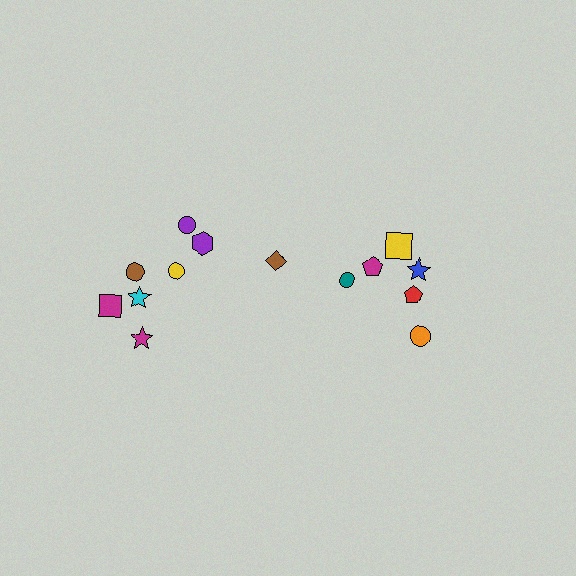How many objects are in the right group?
There are 6 objects.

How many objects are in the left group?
There are 8 objects.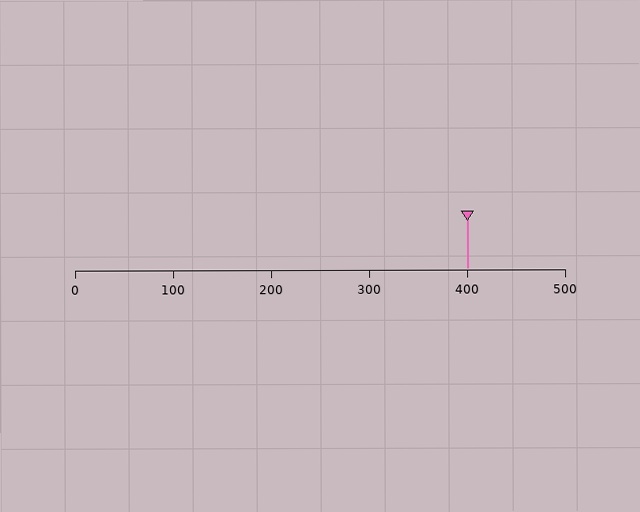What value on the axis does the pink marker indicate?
The marker indicates approximately 400.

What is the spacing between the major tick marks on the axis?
The major ticks are spaced 100 apart.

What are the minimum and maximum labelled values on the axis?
The axis runs from 0 to 500.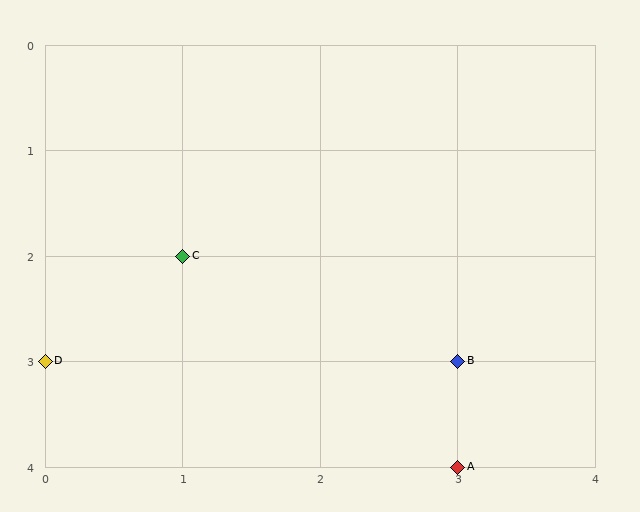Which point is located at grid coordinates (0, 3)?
Point D is at (0, 3).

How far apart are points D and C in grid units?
Points D and C are 1 column and 1 row apart (about 1.4 grid units diagonally).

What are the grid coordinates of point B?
Point B is at grid coordinates (3, 3).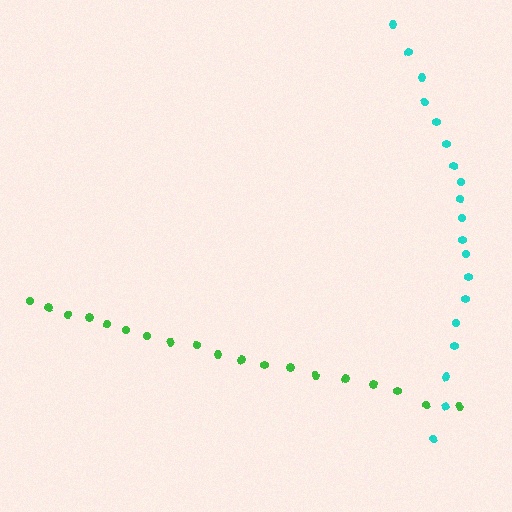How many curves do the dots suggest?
There are 2 distinct paths.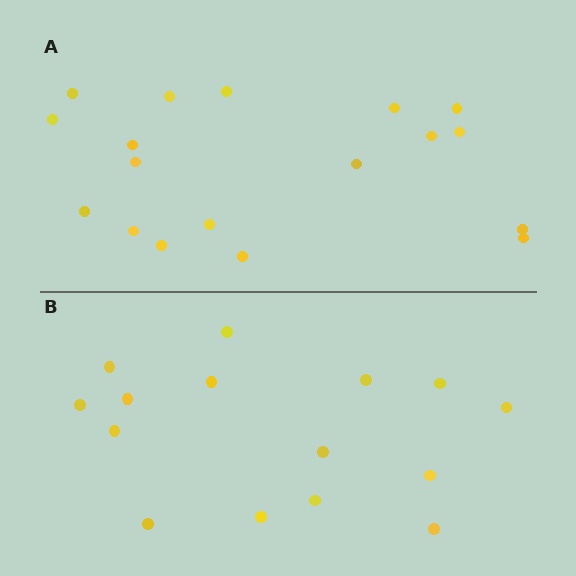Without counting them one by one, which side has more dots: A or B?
Region A (the top region) has more dots.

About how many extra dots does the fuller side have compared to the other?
Region A has just a few more — roughly 2 or 3 more dots than region B.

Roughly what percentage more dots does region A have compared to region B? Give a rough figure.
About 20% more.